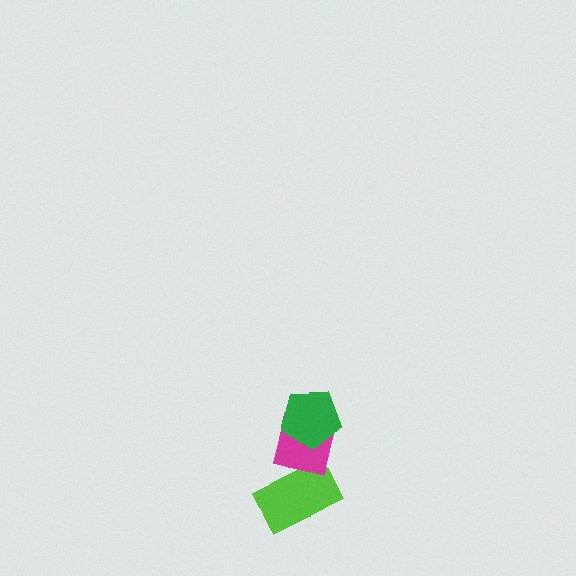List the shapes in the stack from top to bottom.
From top to bottom: the green pentagon, the magenta square, the lime rectangle.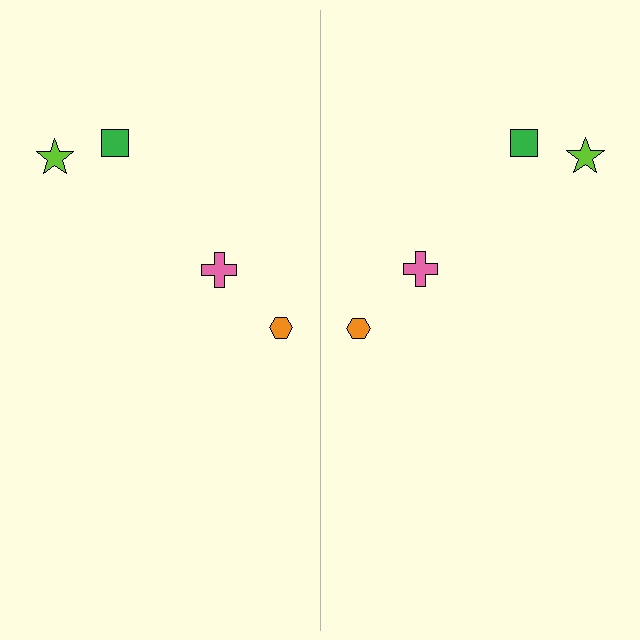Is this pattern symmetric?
Yes, this pattern has bilateral (reflection) symmetry.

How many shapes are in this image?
There are 8 shapes in this image.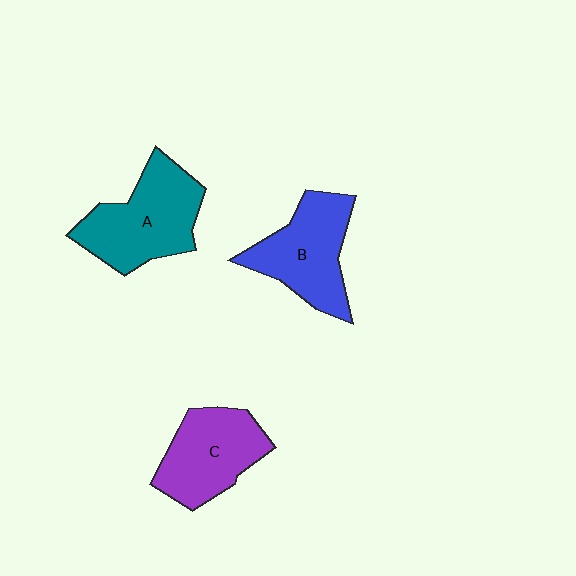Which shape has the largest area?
Shape A (teal).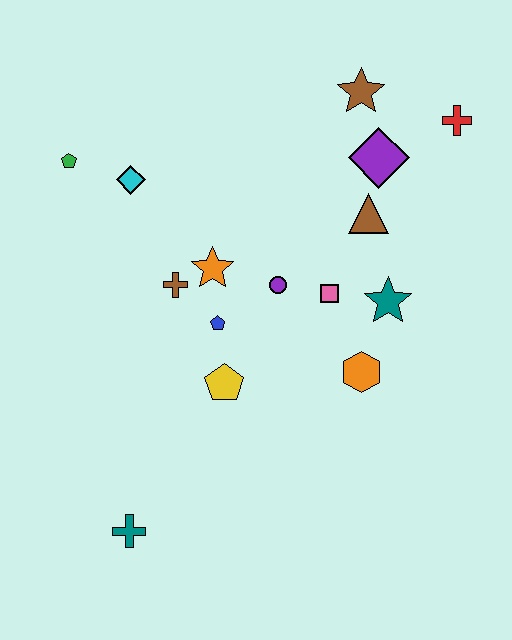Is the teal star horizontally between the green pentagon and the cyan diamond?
No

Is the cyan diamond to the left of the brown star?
Yes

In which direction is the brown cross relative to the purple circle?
The brown cross is to the left of the purple circle.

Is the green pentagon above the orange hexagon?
Yes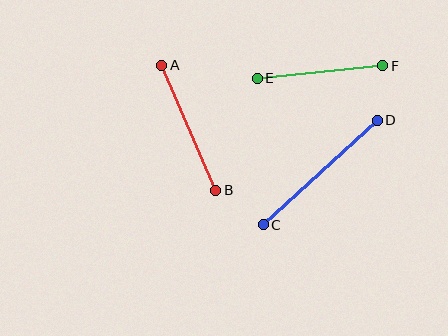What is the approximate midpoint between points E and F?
The midpoint is at approximately (320, 72) pixels.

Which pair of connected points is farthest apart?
Points C and D are farthest apart.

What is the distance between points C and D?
The distance is approximately 154 pixels.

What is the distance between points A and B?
The distance is approximately 136 pixels.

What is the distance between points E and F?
The distance is approximately 126 pixels.